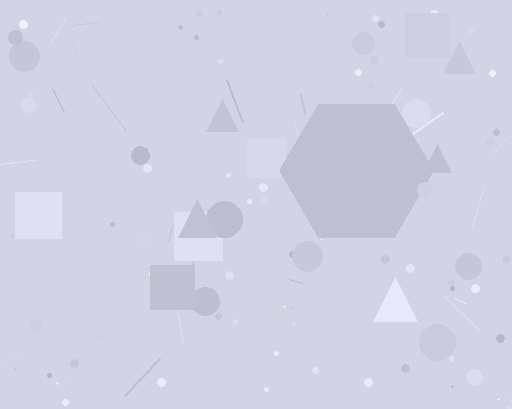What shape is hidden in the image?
A hexagon is hidden in the image.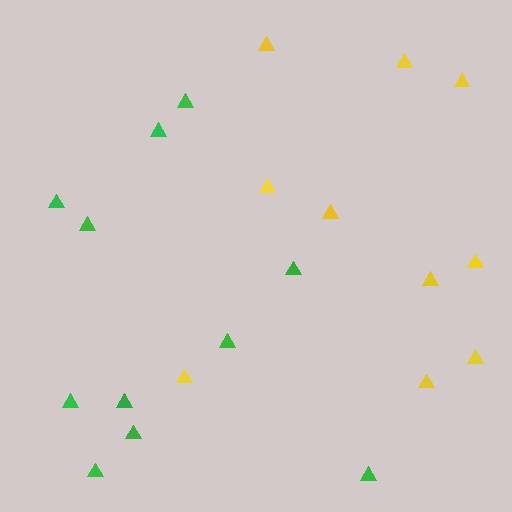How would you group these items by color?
There are 2 groups: one group of green triangles (11) and one group of yellow triangles (10).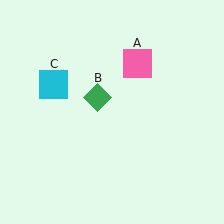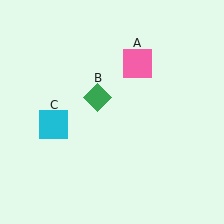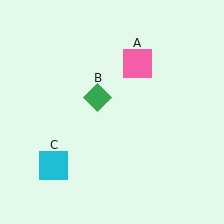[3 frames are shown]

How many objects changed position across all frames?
1 object changed position: cyan square (object C).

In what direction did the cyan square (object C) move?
The cyan square (object C) moved down.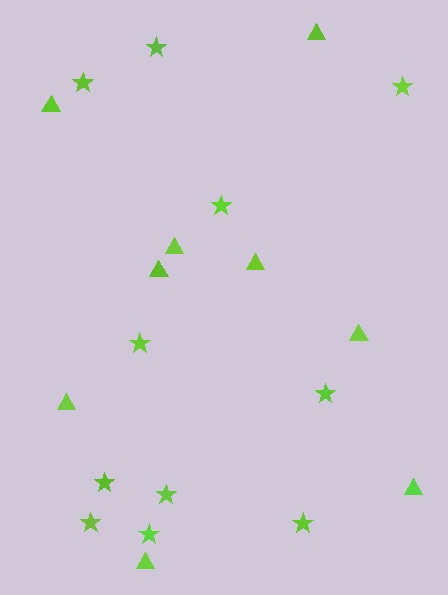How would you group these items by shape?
There are 2 groups: one group of stars (11) and one group of triangles (9).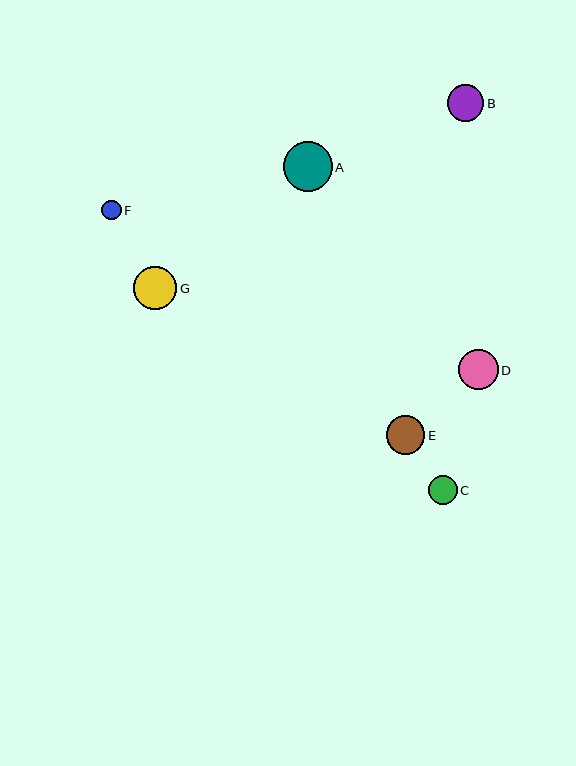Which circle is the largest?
Circle A is the largest with a size of approximately 49 pixels.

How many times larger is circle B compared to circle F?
Circle B is approximately 1.9 times the size of circle F.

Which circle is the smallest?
Circle F is the smallest with a size of approximately 20 pixels.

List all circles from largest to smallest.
From largest to smallest: A, G, D, E, B, C, F.